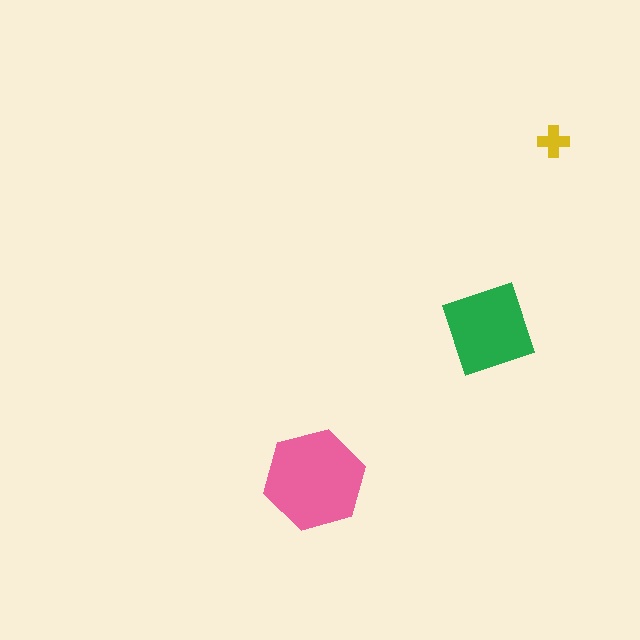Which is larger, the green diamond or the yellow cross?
The green diamond.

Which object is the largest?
The pink hexagon.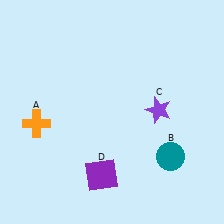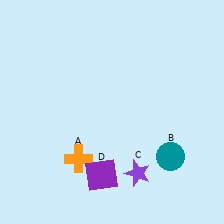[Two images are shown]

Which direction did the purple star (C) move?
The purple star (C) moved down.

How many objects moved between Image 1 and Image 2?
2 objects moved between the two images.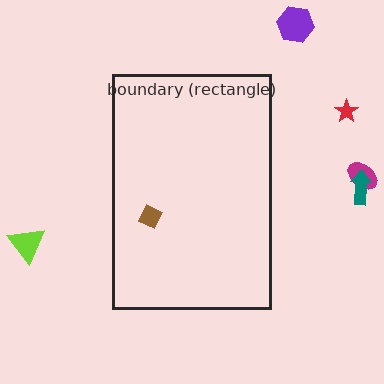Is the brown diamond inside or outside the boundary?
Inside.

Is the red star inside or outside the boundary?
Outside.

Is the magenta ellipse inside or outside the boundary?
Outside.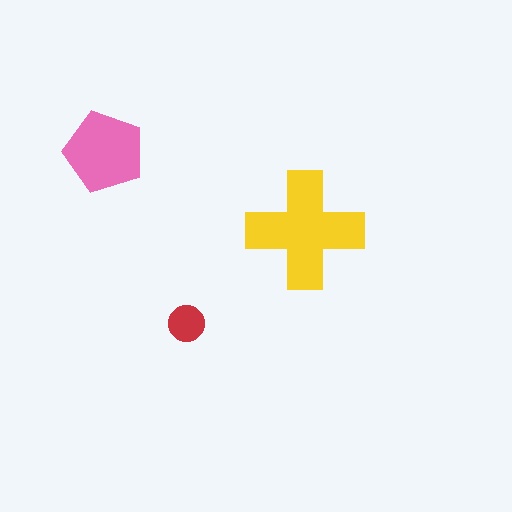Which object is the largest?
The yellow cross.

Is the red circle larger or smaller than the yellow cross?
Smaller.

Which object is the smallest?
The red circle.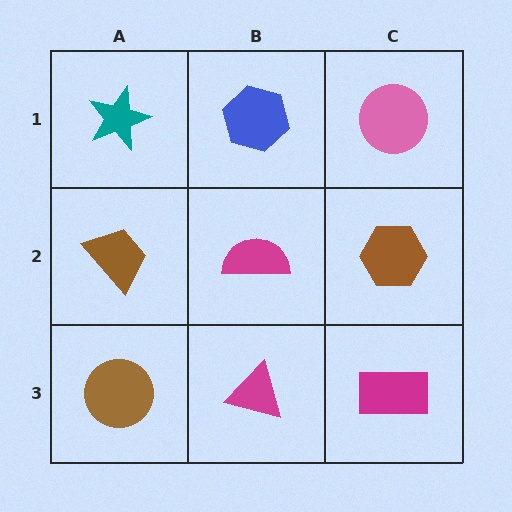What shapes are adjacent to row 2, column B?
A blue hexagon (row 1, column B), a magenta triangle (row 3, column B), a brown trapezoid (row 2, column A), a brown hexagon (row 2, column C).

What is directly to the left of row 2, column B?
A brown trapezoid.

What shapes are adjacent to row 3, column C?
A brown hexagon (row 2, column C), a magenta triangle (row 3, column B).